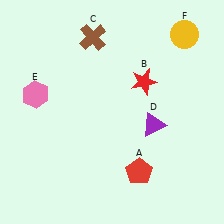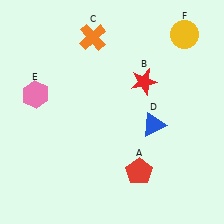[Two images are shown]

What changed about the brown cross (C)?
In Image 1, C is brown. In Image 2, it changed to orange.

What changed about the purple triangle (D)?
In Image 1, D is purple. In Image 2, it changed to blue.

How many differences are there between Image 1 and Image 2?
There are 2 differences between the two images.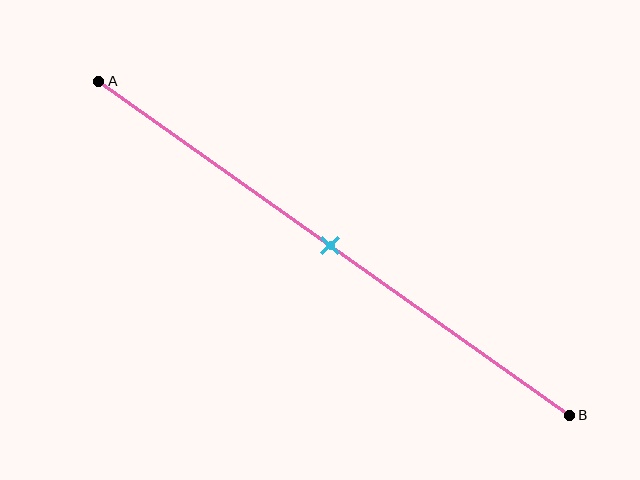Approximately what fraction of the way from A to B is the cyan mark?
The cyan mark is approximately 50% of the way from A to B.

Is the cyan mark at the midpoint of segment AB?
Yes, the mark is approximately at the midpoint.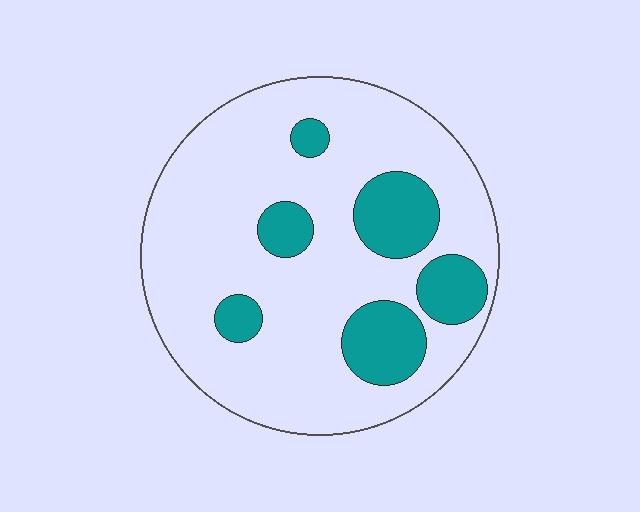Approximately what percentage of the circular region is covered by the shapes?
Approximately 20%.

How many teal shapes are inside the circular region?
6.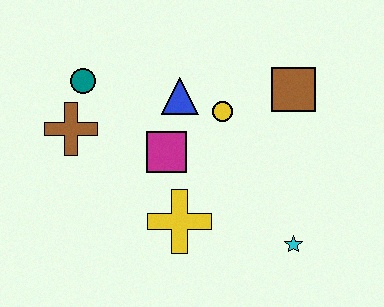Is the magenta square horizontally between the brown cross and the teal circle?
No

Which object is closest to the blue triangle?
The yellow circle is closest to the blue triangle.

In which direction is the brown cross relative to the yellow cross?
The brown cross is to the left of the yellow cross.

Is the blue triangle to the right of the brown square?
No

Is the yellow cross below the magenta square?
Yes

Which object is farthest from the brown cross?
The cyan star is farthest from the brown cross.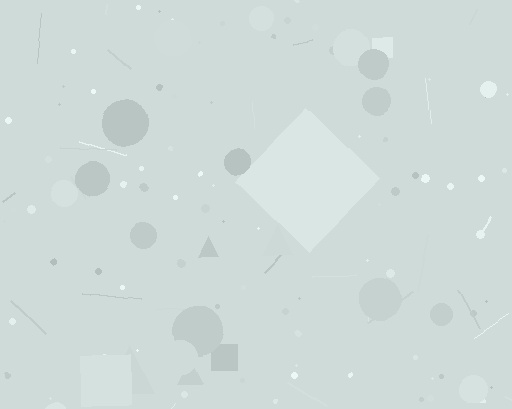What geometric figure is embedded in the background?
A diamond is embedded in the background.